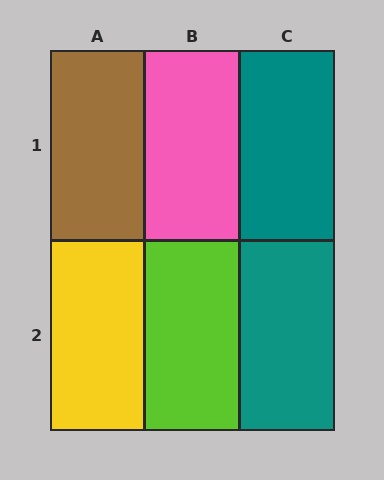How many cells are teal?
2 cells are teal.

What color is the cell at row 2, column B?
Lime.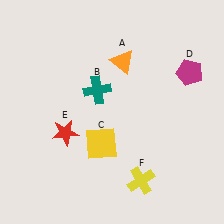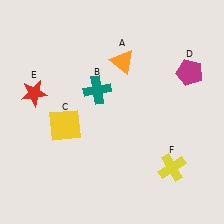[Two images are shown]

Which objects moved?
The objects that moved are: the yellow square (C), the red star (E), the yellow cross (F).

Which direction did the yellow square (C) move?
The yellow square (C) moved left.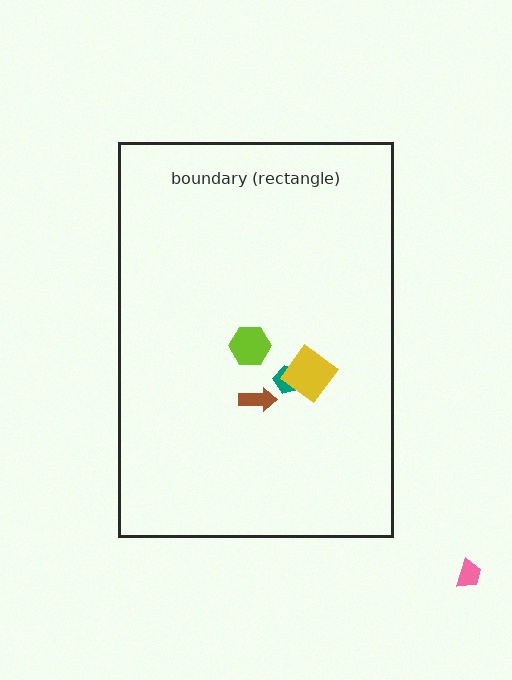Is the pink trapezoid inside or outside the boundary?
Outside.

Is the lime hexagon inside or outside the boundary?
Inside.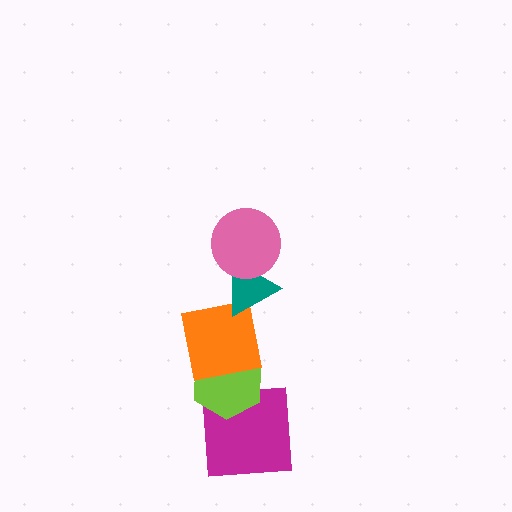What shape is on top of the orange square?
The teal triangle is on top of the orange square.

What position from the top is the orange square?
The orange square is 3rd from the top.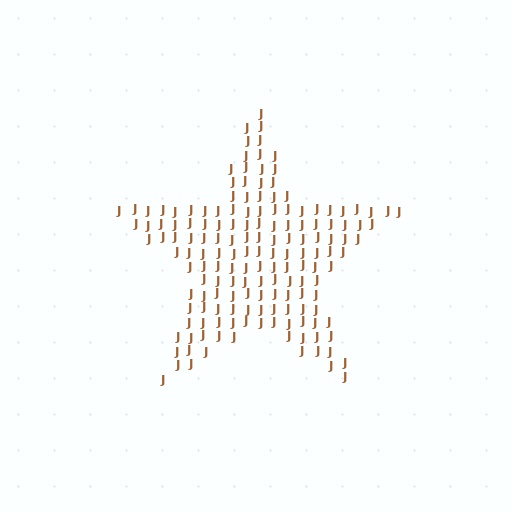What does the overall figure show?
The overall figure shows a star.